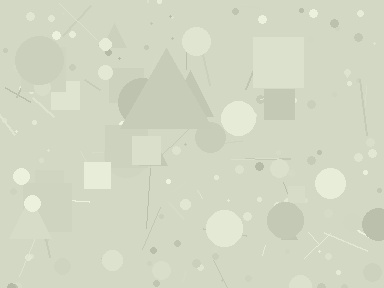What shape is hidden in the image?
A triangle is hidden in the image.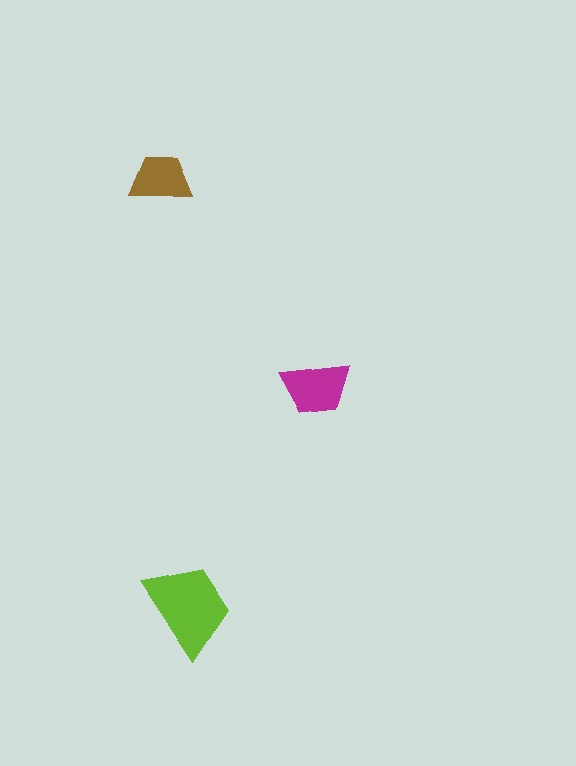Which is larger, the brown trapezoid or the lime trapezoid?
The lime one.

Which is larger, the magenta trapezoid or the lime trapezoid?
The lime one.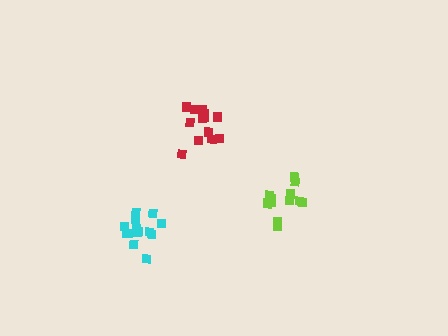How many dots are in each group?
Group 1: 12 dots, Group 2: 14 dots, Group 3: 13 dots (39 total).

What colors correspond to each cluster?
The clusters are colored: lime, cyan, red.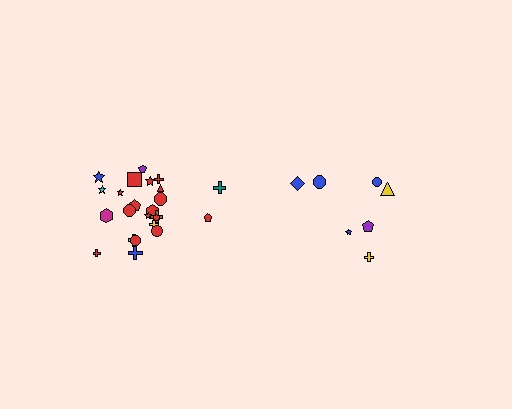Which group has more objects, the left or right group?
The left group.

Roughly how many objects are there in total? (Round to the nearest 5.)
Roughly 30 objects in total.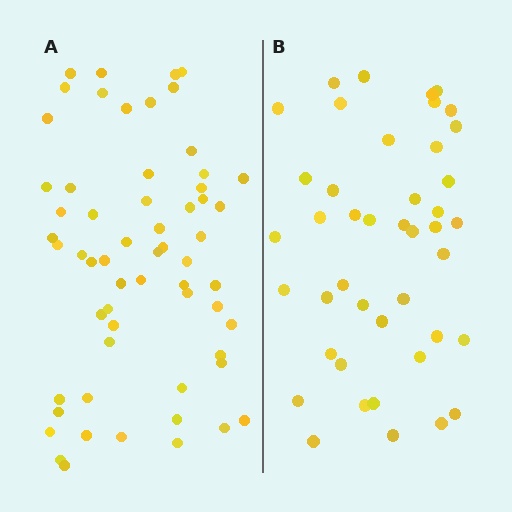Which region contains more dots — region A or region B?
Region A (the left region) has more dots.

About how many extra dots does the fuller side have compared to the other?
Region A has approximately 15 more dots than region B.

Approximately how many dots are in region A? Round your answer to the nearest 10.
About 60 dots.